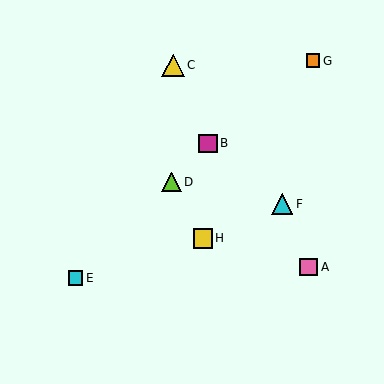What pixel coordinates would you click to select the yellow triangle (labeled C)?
Click at (173, 65) to select the yellow triangle C.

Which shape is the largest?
The yellow triangle (labeled C) is the largest.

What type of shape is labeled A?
Shape A is a pink square.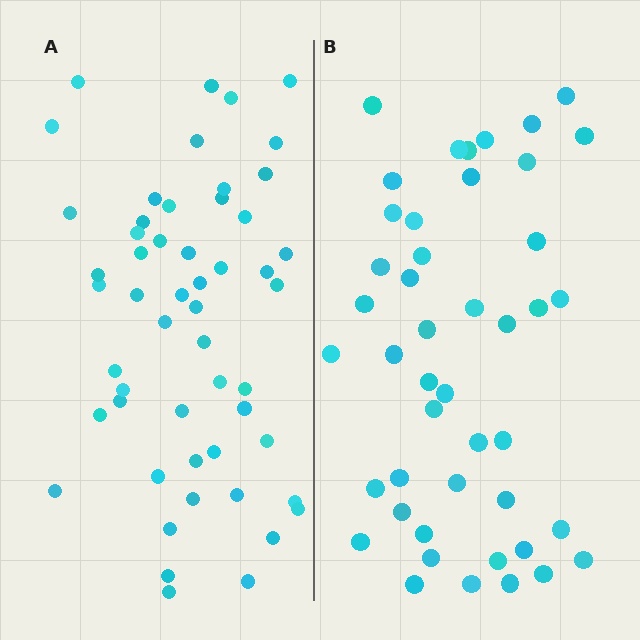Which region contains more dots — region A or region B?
Region A (the left region) has more dots.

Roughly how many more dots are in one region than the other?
Region A has roughly 8 or so more dots than region B.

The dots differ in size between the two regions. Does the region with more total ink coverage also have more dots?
No. Region B has more total ink coverage because its dots are larger, but region A actually contains more individual dots. Total area can be misleading — the number of items is what matters here.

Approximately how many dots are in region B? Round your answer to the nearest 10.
About 40 dots. (The exact count is 45, which rounds to 40.)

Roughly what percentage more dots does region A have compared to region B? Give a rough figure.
About 20% more.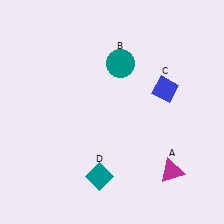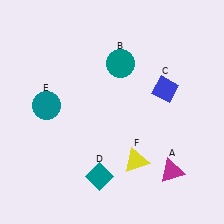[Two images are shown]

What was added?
A teal circle (E), a yellow triangle (F) were added in Image 2.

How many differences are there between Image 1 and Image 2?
There are 2 differences between the two images.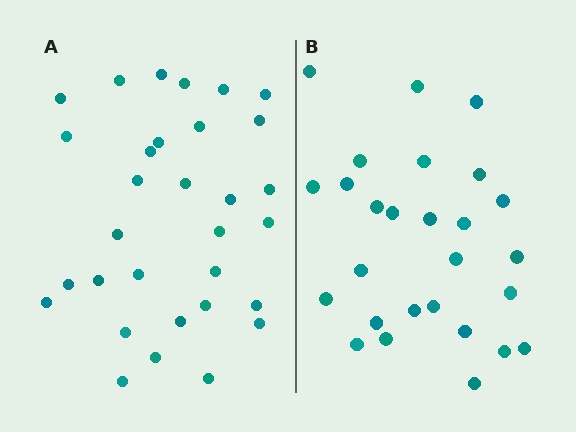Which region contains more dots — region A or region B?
Region A (the left region) has more dots.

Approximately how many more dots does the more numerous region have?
Region A has about 4 more dots than region B.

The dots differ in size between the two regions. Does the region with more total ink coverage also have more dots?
No. Region B has more total ink coverage because its dots are larger, but region A actually contains more individual dots. Total area can be misleading — the number of items is what matters here.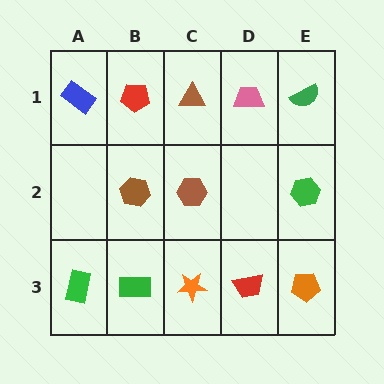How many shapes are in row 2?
3 shapes.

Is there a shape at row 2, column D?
No, that cell is empty.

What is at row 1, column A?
A blue rectangle.